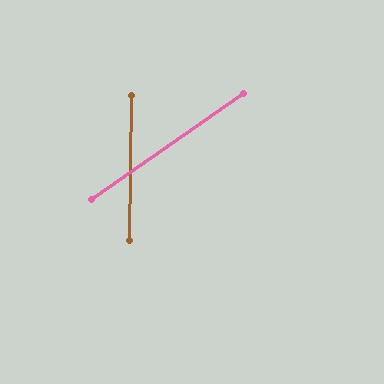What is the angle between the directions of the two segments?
Approximately 54 degrees.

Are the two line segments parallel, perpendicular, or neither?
Neither parallel nor perpendicular — they differ by about 54°.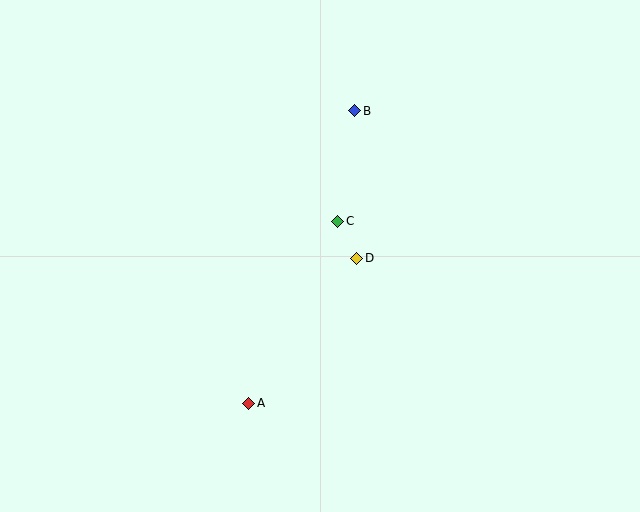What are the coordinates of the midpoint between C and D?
The midpoint between C and D is at (347, 240).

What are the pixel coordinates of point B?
Point B is at (355, 111).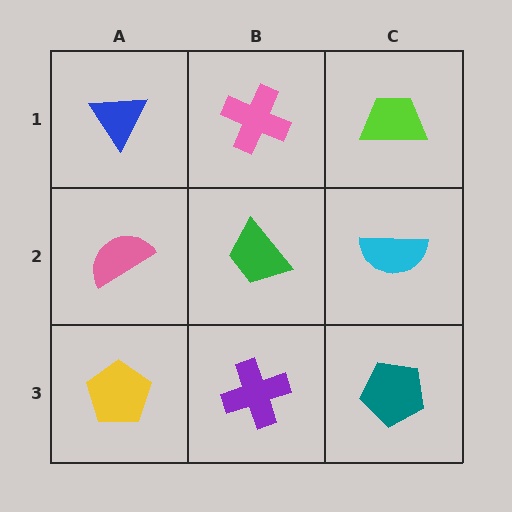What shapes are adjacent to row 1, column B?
A green trapezoid (row 2, column B), a blue triangle (row 1, column A), a lime trapezoid (row 1, column C).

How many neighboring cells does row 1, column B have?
3.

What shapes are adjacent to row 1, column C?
A cyan semicircle (row 2, column C), a pink cross (row 1, column B).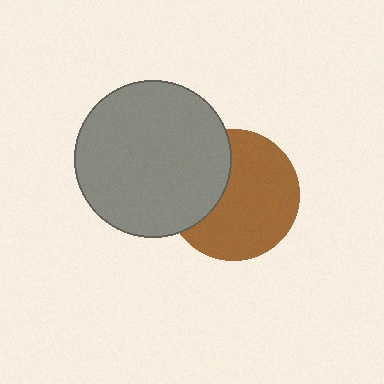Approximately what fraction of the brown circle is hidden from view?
Roughly 33% of the brown circle is hidden behind the gray circle.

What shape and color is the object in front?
The object in front is a gray circle.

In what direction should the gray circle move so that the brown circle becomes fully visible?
The gray circle should move left. That is the shortest direction to clear the overlap and leave the brown circle fully visible.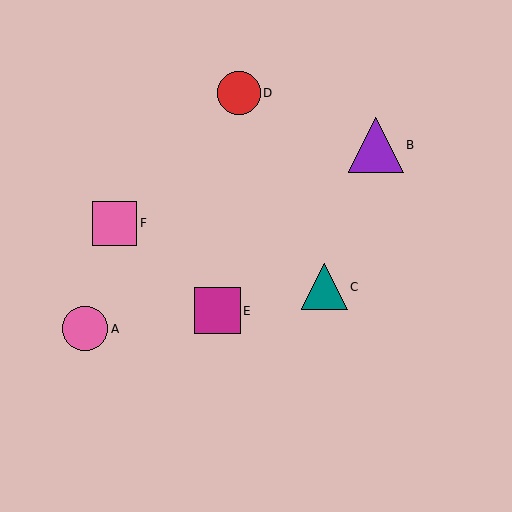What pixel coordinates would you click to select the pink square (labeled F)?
Click at (115, 223) to select the pink square F.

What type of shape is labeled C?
Shape C is a teal triangle.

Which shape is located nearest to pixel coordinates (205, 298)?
The magenta square (labeled E) at (217, 311) is nearest to that location.